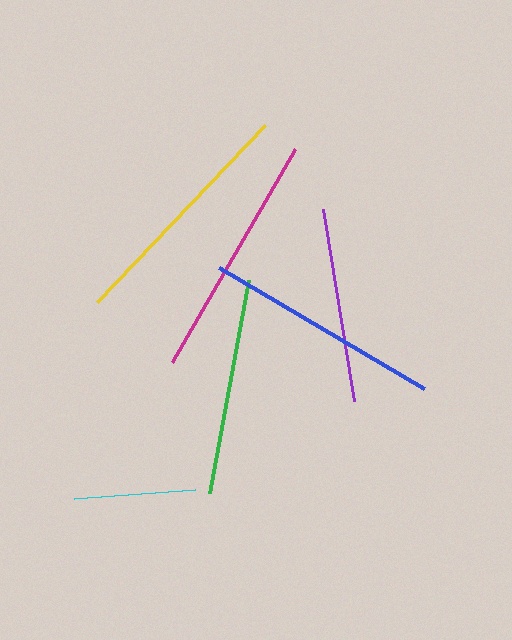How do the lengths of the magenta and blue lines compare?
The magenta and blue lines are approximately the same length.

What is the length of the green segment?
The green segment is approximately 217 pixels long.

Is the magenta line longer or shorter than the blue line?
The magenta line is longer than the blue line.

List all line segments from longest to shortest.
From longest to shortest: magenta, yellow, blue, green, purple, cyan.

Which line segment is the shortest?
The cyan line is the shortest at approximately 121 pixels.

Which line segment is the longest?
The magenta line is the longest at approximately 246 pixels.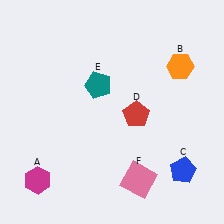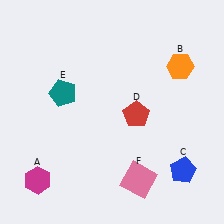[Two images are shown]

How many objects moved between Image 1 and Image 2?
1 object moved between the two images.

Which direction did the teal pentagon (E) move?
The teal pentagon (E) moved left.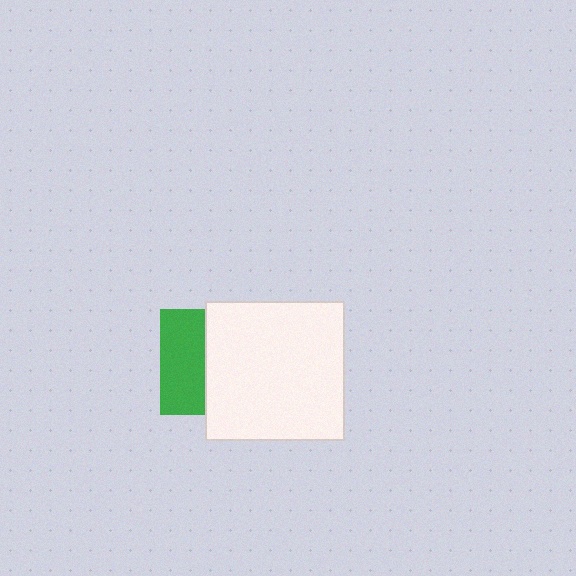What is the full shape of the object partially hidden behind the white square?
The partially hidden object is a green square.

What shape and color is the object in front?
The object in front is a white square.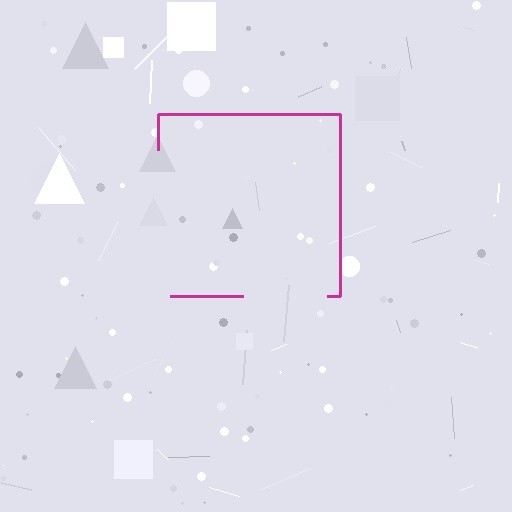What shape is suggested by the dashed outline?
The dashed outline suggests a square.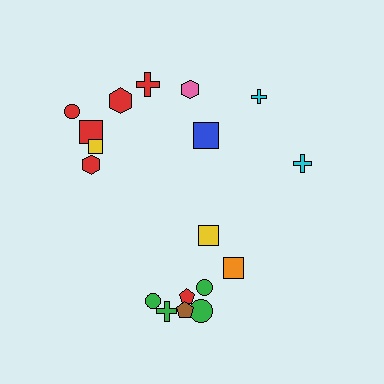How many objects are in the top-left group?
There are 6 objects.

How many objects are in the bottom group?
There are 8 objects.